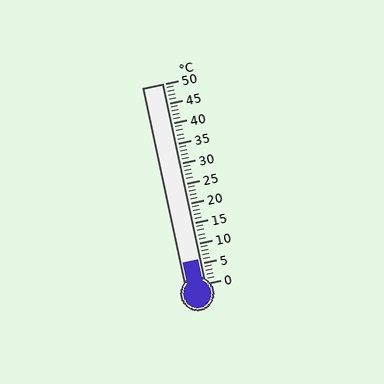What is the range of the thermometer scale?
The thermometer scale ranges from 0°C to 50°C.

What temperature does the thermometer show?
The thermometer shows approximately 6°C.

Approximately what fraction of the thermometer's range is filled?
The thermometer is filled to approximately 10% of its range.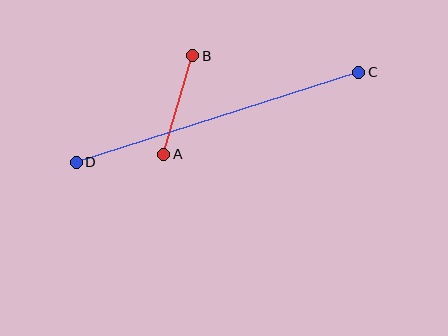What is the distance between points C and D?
The distance is approximately 297 pixels.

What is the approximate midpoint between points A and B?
The midpoint is at approximately (178, 105) pixels.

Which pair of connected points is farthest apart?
Points C and D are farthest apart.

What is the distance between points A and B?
The distance is approximately 103 pixels.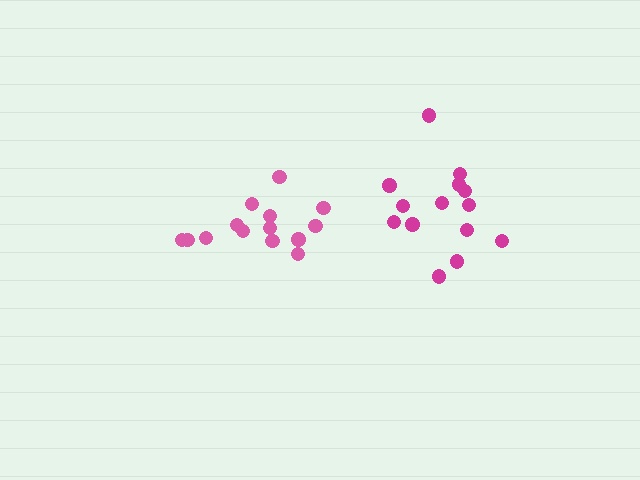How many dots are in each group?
Group 1: 14 dots, Group 2: 14 dots (28 total).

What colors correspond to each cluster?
The clusters are colored: pink, magenta.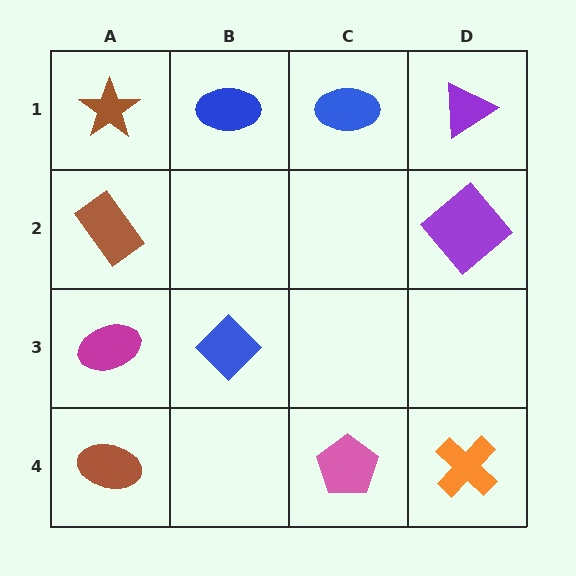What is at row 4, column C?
A pink pentagon.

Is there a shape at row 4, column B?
No, that cell is empty.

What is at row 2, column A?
A brown rectangle.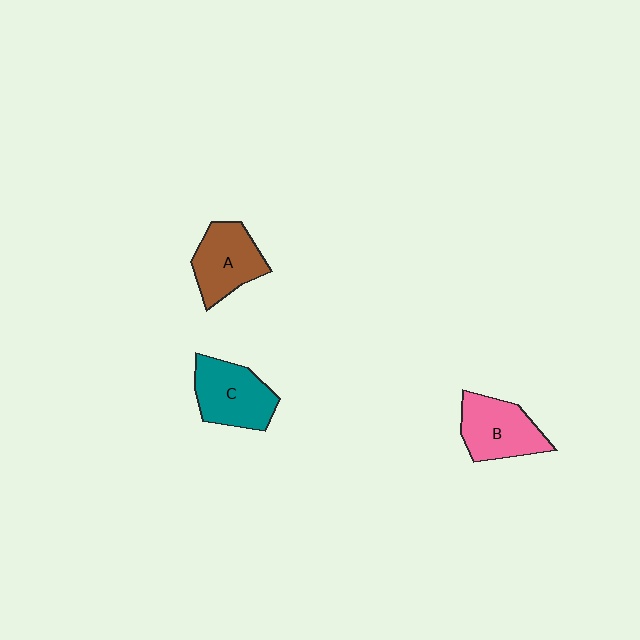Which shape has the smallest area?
Shape A (brown).